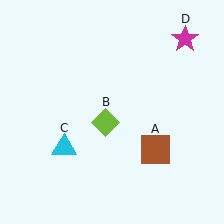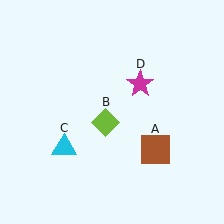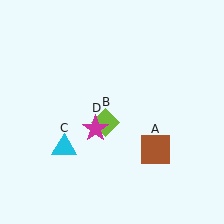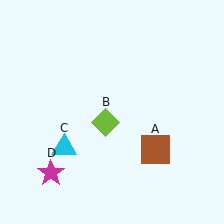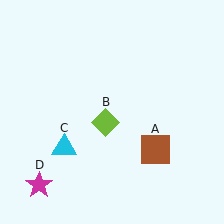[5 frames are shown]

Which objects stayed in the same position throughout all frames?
Brown square (object A) and lime diamond (object B) and cyan triangle (object C) remained stationary.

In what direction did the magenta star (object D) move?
The magenta star (object D) moved down and to the left.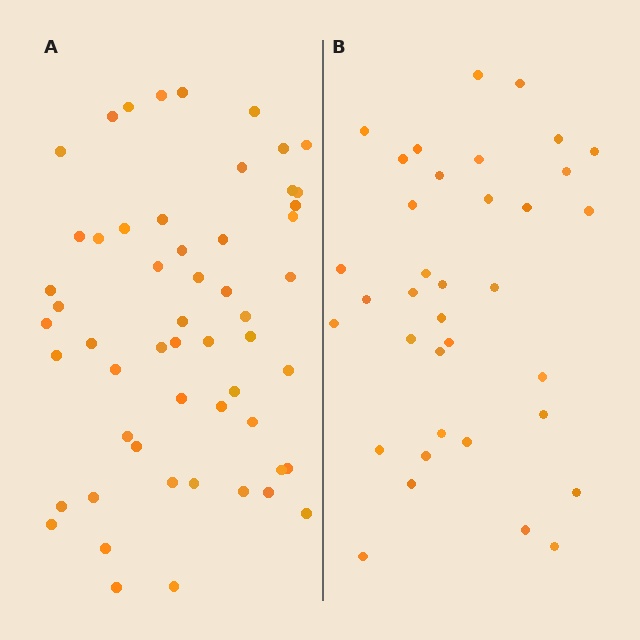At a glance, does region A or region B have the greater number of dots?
Region A (the left region) has more dots.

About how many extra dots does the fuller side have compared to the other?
Region A has approximately 20 more dots than region B.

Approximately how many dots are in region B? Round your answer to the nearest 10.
About 40 dots. (The exact count is 36, which rounds to 40.)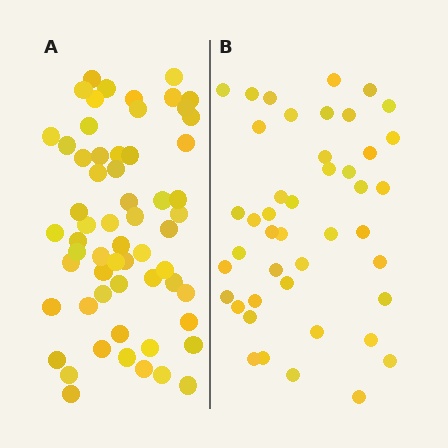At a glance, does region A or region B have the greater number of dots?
Region A (the left region) has more dots.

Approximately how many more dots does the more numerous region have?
Region A has approximately 15 more dots than region B.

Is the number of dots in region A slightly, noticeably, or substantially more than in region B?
Region A has noticeably more, but not dramatically so. The ratio is roughly 1.4 to 1.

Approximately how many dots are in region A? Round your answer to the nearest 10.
About 60 dots.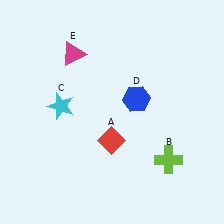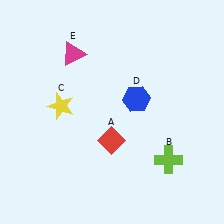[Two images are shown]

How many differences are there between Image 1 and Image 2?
There is 1 difference between the two images.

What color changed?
The star (C) changed from cyan in Image 1 to yellow in Image 2.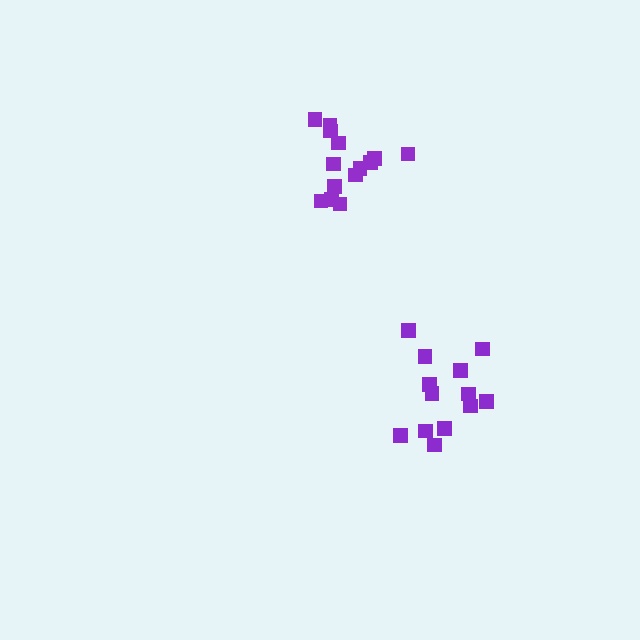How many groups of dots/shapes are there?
There are 2 groups.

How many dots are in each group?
Group 1: 13 dots, Group 2: 14 dots (27 total).